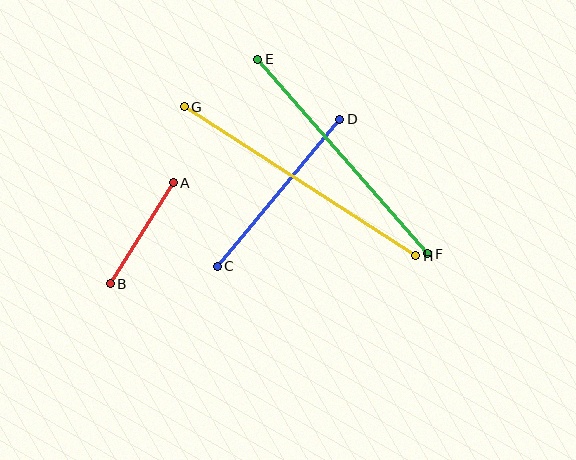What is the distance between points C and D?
The distance is approximately 191 pixels.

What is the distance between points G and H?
The distance is approximately 275 pixels.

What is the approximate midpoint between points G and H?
The midpoint is at approximately (300, 181) pixels.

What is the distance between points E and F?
The distance is approximately 258 pixels.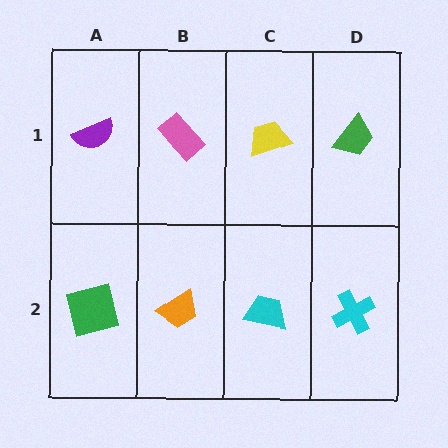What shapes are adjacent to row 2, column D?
A green trapezoid (row 1, column D), a cyan trapezoid (row 2, column C).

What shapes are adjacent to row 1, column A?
A green square (row 2, column A), a pink rectangle (row 1, column B).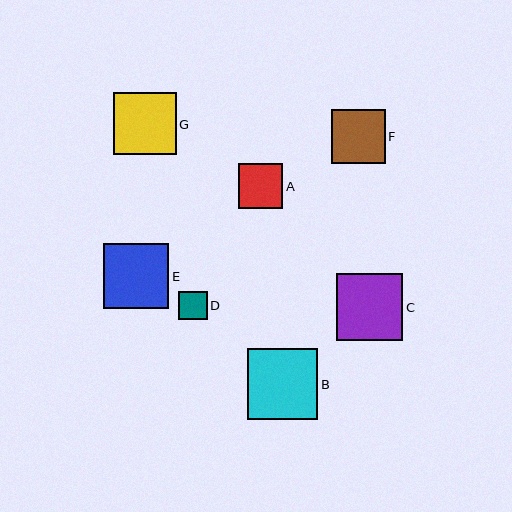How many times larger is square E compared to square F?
Square E is approximately 1.2 times the size of square F.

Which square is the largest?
Square B is the largest with a size of approximately 71 pixels.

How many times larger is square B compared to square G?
Square B is approximately 1.1 times the size of square G.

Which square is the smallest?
Square D is the smallest with a size of approximately 29 pixels.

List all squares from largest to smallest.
From largest to smallest: B, C, E, G, F, A, D.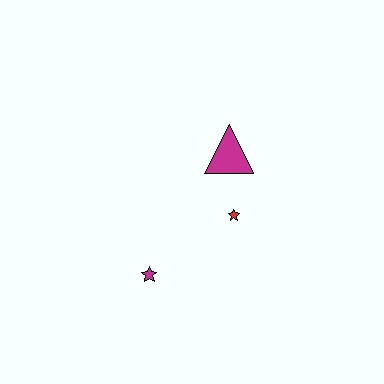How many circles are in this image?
There are no circles.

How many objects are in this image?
There are 3 objects.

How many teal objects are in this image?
There are no teal objects.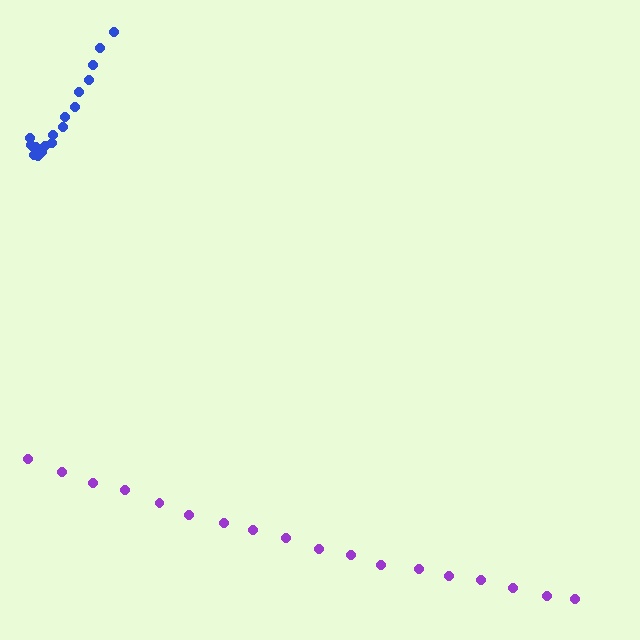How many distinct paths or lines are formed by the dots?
There are 2 distinct paths.